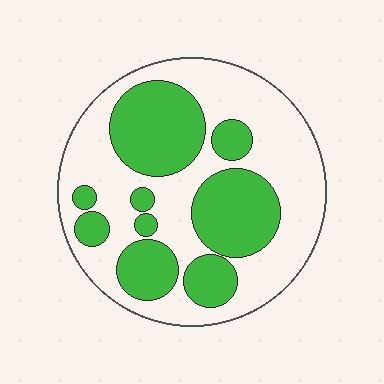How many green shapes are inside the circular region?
9.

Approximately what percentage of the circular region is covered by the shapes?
Approximately 40%.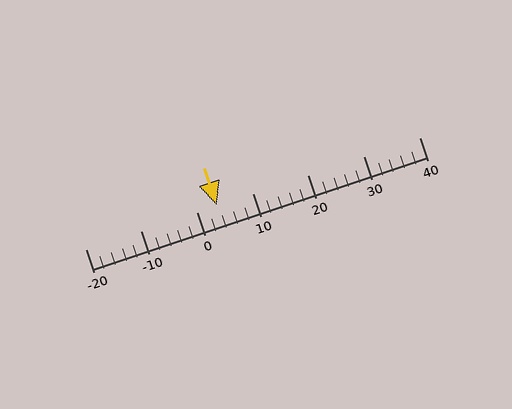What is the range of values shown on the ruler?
The ruler shows values from -20 to 40.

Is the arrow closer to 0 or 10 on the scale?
The arrow is closer to 0.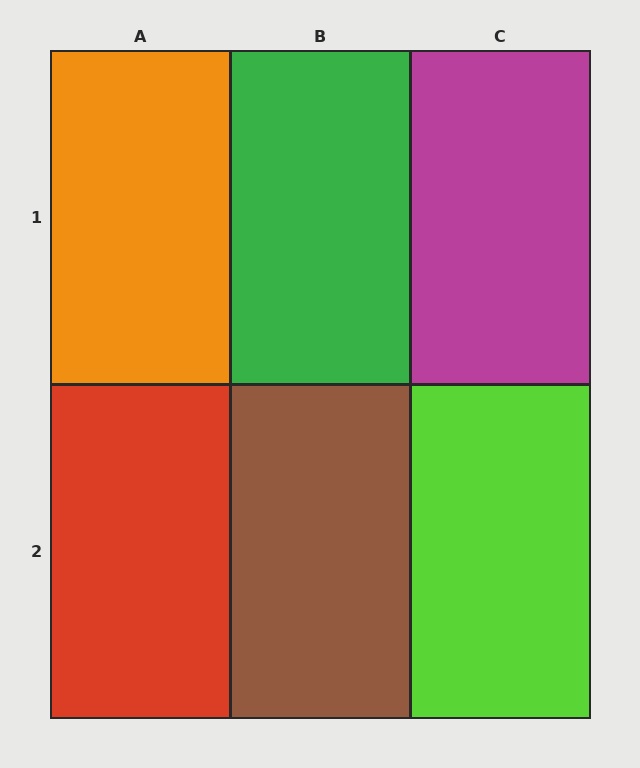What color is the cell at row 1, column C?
Magenta.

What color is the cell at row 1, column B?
Green.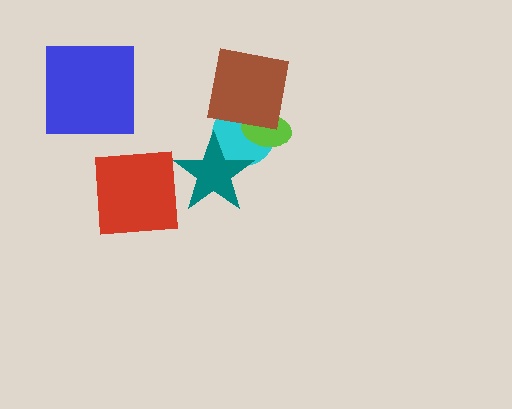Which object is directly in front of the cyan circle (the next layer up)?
The lime ellipse is directly in front of the cyan circle.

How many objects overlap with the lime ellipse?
2 objects overlap with the lime ellipse.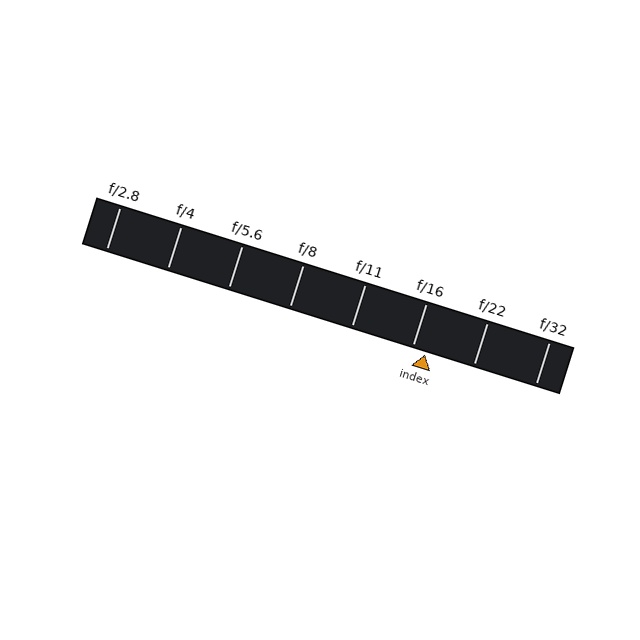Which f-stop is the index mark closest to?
The index mark is closest to f/16.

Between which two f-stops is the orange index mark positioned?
The index mark is between f/16 and f/22.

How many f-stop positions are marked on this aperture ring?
There are 8 f-stop positions marked.